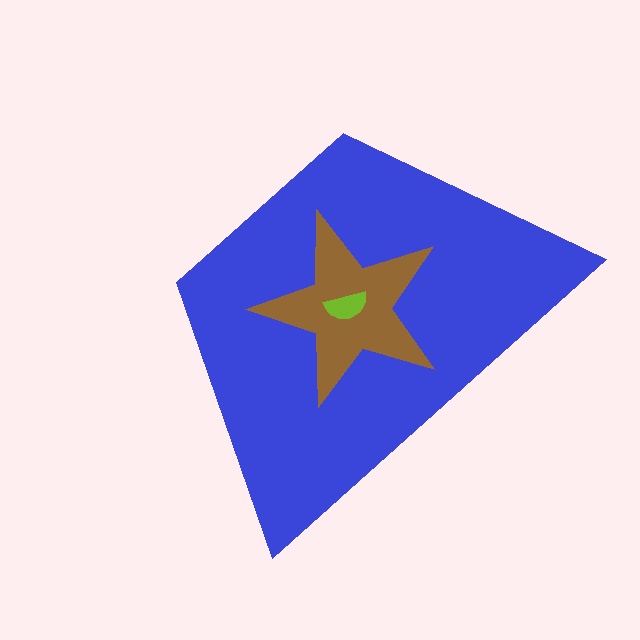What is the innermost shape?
The lime semicircle.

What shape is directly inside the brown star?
The lime semicircle.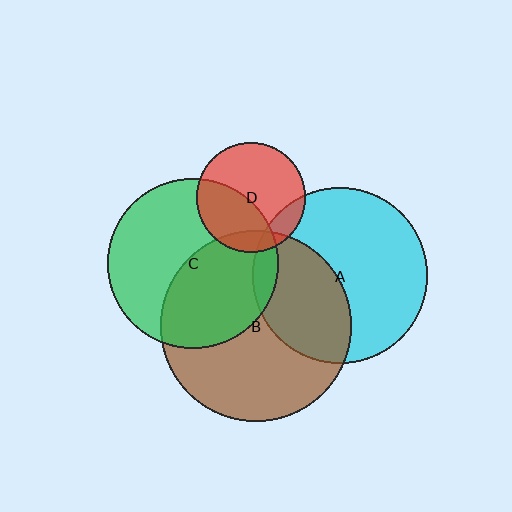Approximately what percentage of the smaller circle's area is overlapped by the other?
Approximately 5%.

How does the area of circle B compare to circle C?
Approximately 1.3 times.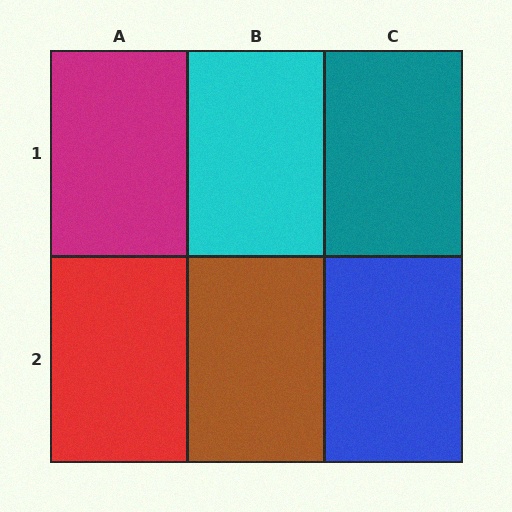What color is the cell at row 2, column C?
Blue.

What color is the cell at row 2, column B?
Brown.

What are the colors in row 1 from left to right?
Magenta, cyan, teal.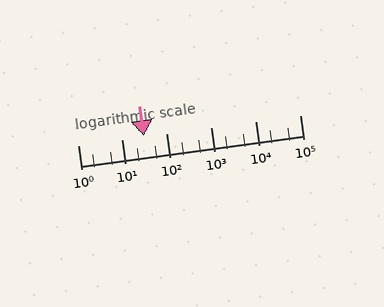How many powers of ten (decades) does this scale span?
The scale spans 5 decades, from 1 to 100000.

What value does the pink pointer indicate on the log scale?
The pointer indicates approximately 30.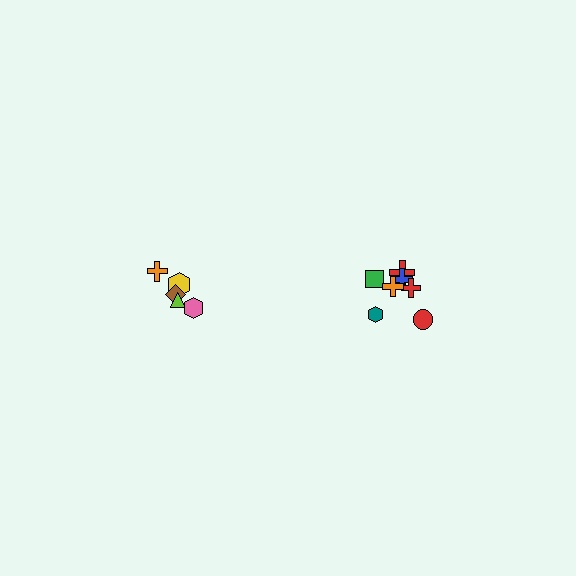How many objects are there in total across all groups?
There are 12 objects.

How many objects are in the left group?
There are 5 objects.